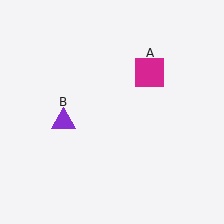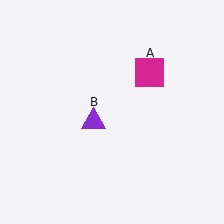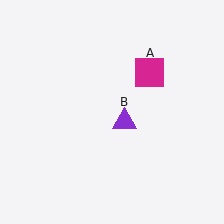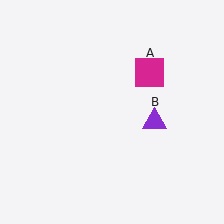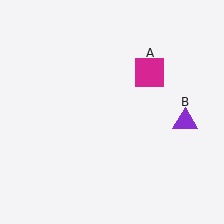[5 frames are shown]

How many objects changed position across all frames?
1 object changed position: purple triangle (object B).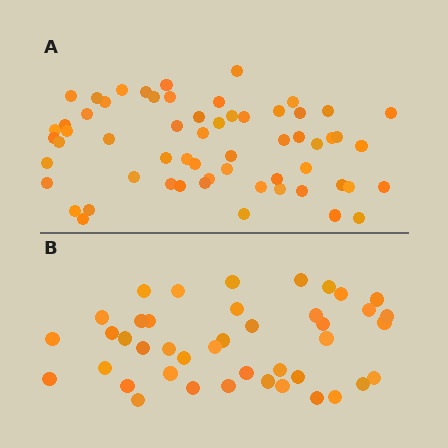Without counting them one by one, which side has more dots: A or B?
Region A (the top region) has more dots.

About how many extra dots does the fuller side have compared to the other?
Region A has approximately 20 more dots than region B.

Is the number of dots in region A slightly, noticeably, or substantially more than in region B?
Region A has noticeably more, but not dramatically so. The ratio is roughly 1.4 to 1.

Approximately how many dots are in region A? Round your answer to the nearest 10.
About 60 dots.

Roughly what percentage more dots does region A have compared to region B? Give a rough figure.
About 45% more.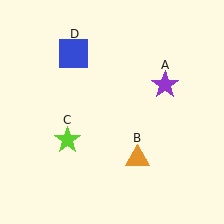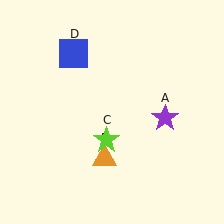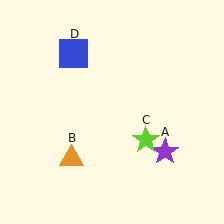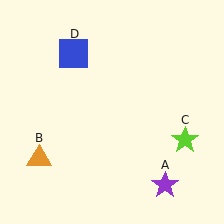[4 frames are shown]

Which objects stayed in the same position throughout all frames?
Blue square (object D) remained stationary.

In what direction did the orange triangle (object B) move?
The orange triangle (object B) moved left.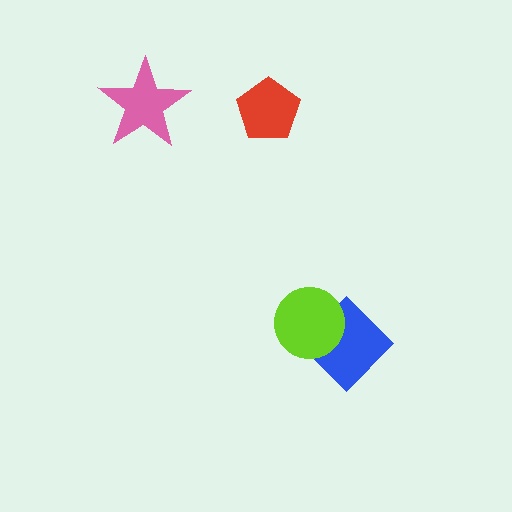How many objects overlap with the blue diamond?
1 object overlaps with the blue diamond.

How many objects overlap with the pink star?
0 objects overlap with the pink star.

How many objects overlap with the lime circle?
1 object overlaps with the lime circle.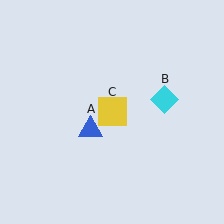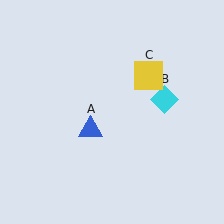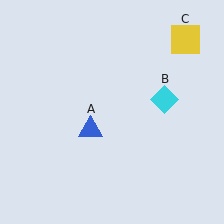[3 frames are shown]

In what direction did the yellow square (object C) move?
The yellow square (object C) moved up and to the right.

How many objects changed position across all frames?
1 object changed position: yellow square (object C).